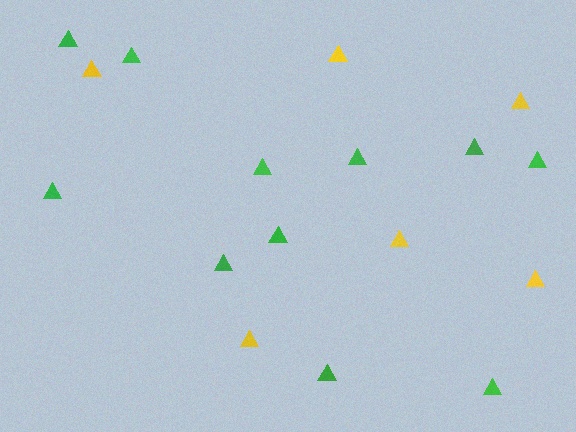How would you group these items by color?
There are 2 groups: one group of yellow triangles (6) and one group of green triangles (11).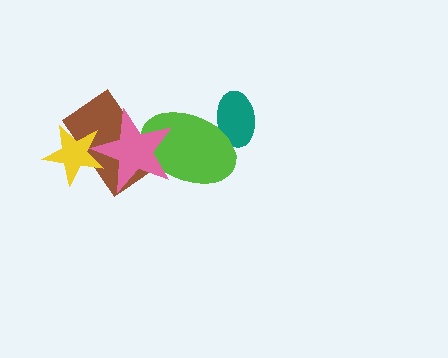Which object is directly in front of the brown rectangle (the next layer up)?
The yellow star is directly in front of the brown rectangle.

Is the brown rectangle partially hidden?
Yes, it is partially covered by another shape.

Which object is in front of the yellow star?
The pink star is in front of the yellow star.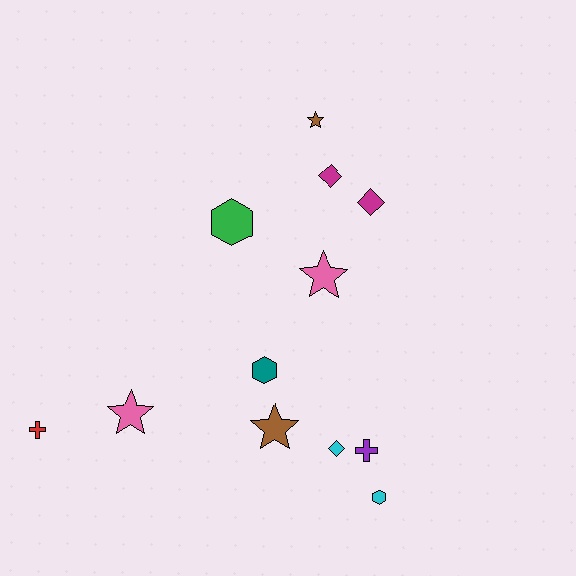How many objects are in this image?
There are 12 objects.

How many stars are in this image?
There are 4 stars.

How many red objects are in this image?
There is 1 red object.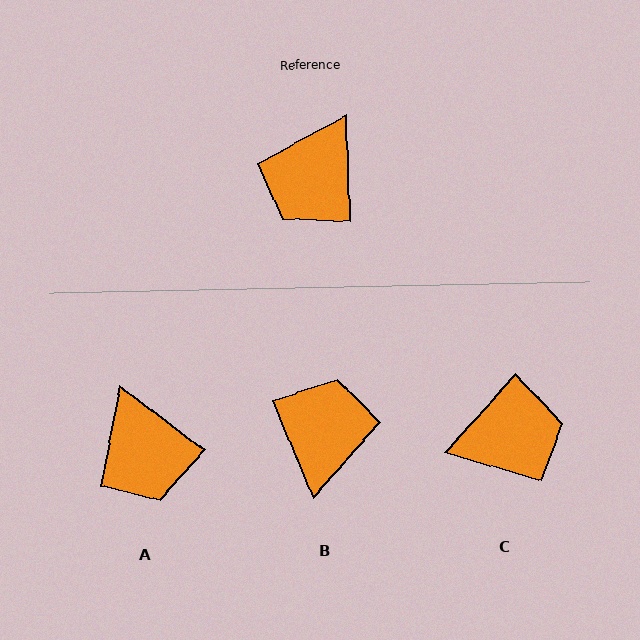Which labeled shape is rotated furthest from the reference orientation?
B, about 160 degrees away.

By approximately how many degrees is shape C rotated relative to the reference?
Approximately 135 degrees counter-clockwise.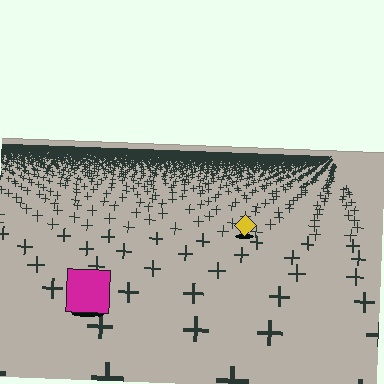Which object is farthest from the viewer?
The yellow diamond is farthest from the viewer. It appears smaller and the ground texture around it is denser.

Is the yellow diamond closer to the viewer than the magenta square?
No. The magenta square is closer — you can tell from the texture gradient: the ground texture is coarser near it.